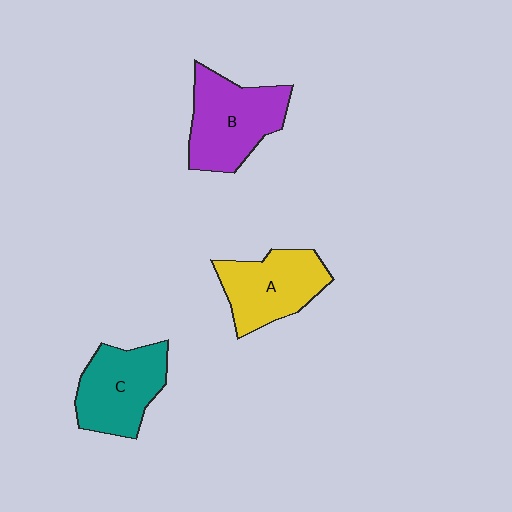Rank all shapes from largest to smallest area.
From largest to smallest: B (purple), C (teal), A (yellow).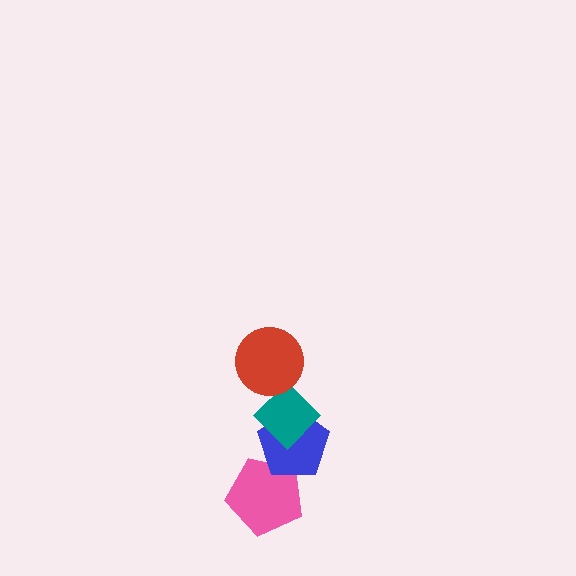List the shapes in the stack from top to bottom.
From top to bottom: the red circle, the teal diamond, the blue pentagon, the pink pentagon.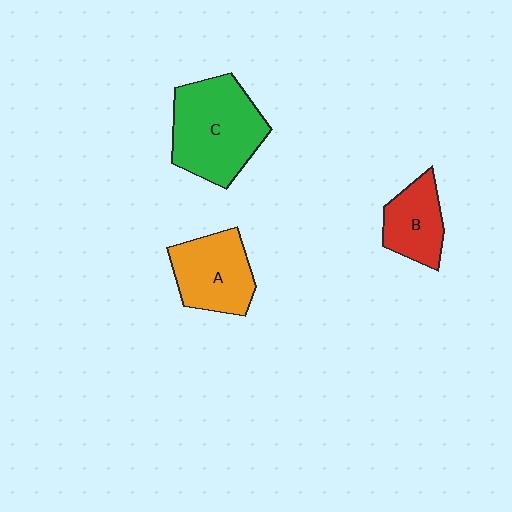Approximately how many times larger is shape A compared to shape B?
Approximately 1.3 times.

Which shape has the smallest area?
Shape B (red).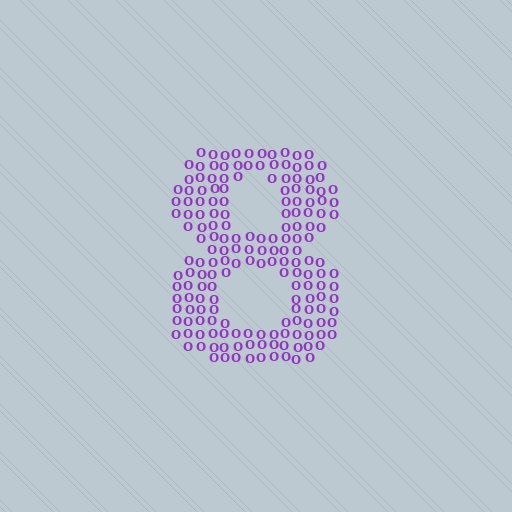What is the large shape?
The large shape is the digit 8.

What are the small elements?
The small elements are letter O's.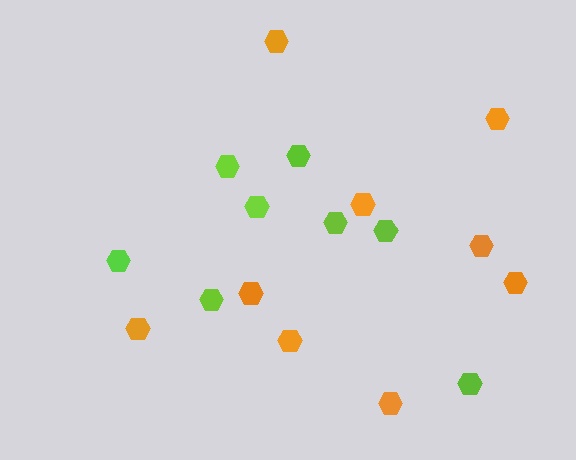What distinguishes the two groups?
There are 2 groups: one group of orange hexagons (9) and one group of lime hexagons (8).